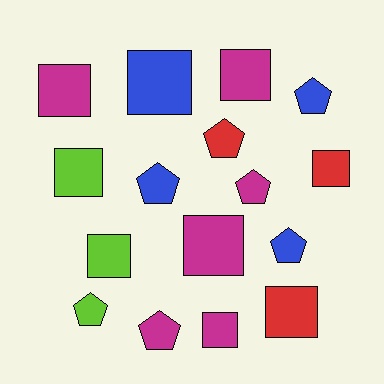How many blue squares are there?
There is 1 blue square.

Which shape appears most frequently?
Square, with 9 objects.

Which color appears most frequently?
Magenta, with 6 objects.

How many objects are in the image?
There are 16 objects.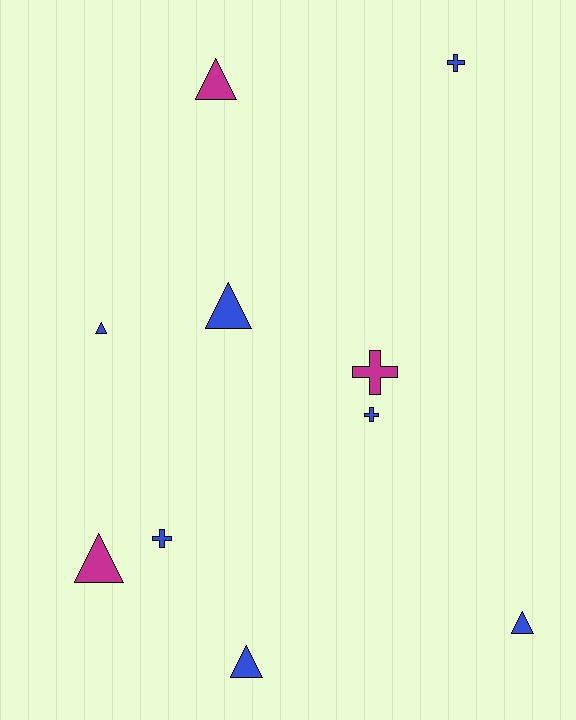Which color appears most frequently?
Blue, with 7 objects.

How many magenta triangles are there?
There are 2 magenta triangles.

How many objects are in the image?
There are 10 objects.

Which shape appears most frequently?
Triangle, with 6 objects.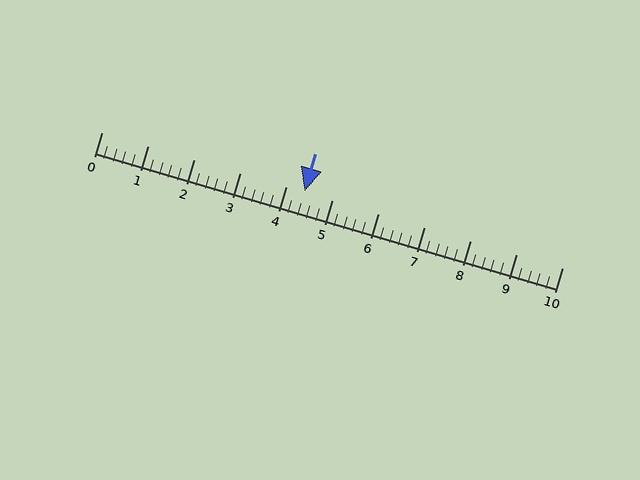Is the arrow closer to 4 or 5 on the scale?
The arrow is closer to 4.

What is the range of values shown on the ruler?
The ruler shows values from 0 to 10.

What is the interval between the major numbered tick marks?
The major tick marks are spaced 1 units apart.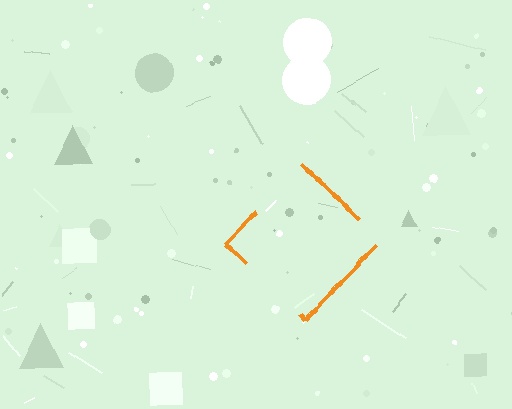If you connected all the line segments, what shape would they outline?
They would outline a diamond.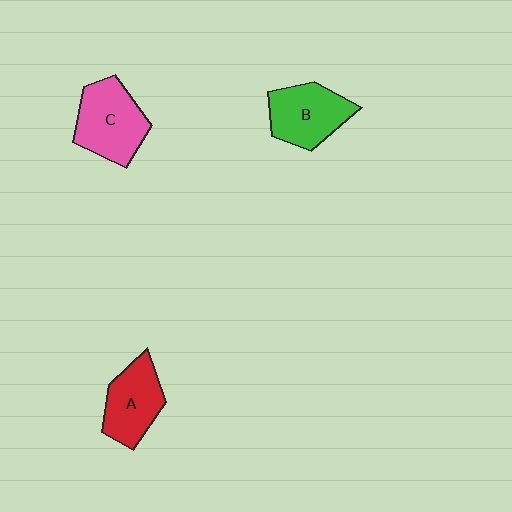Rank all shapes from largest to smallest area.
From largest to smallest: C (pink), B (green), A (red).